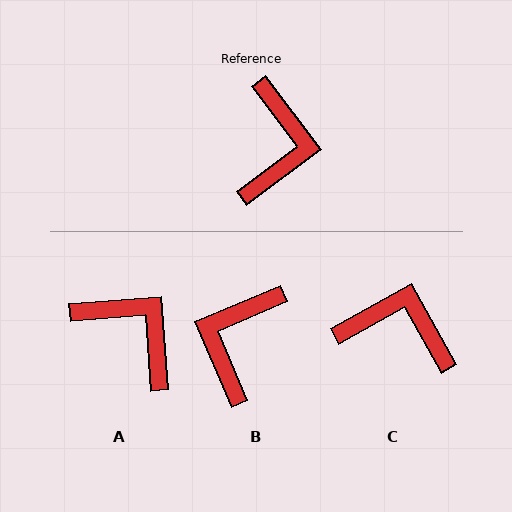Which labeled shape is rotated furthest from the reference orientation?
B, about 166 degrees away.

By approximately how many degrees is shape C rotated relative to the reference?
Approximately 82 degrees counter-clockwise.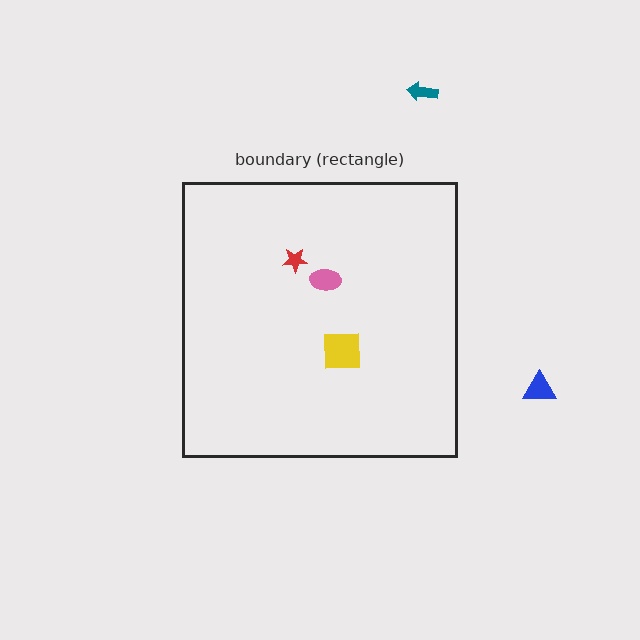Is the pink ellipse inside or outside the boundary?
Inside.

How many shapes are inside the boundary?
3 inside, 2 outside.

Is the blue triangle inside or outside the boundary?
Outside.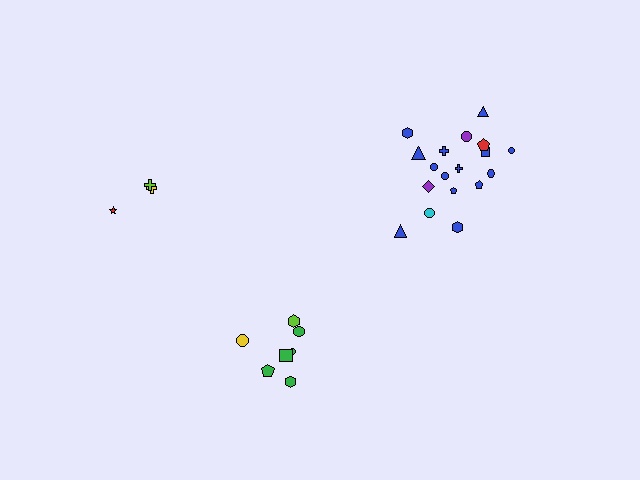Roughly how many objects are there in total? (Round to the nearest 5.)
Roughly 30 objects in total.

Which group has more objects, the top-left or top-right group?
The top-right group.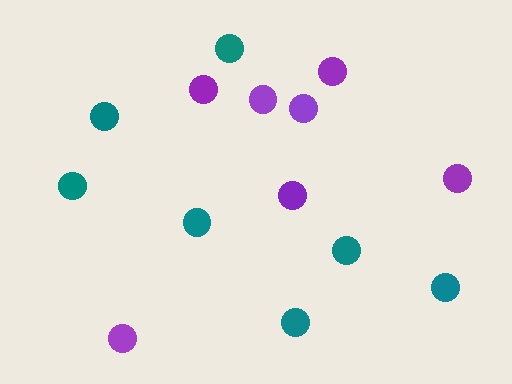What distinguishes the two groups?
There are 2 groups: one group of teal circles (7) and one group of purple circles (7).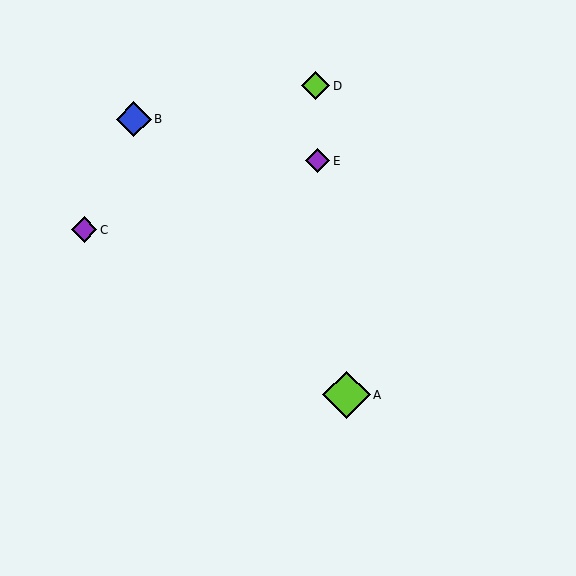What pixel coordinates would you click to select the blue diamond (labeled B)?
Click at (134, 119) to select the blue diamond B.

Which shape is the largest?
The lime diamond (labeled A) is the largest.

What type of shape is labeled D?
Shape D is a lime diamond.